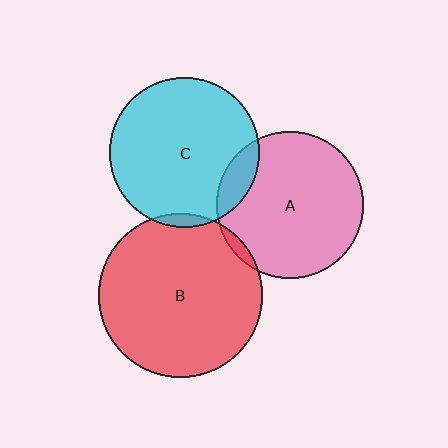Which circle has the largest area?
Circle B (red).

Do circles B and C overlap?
Yes.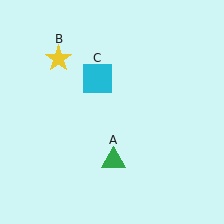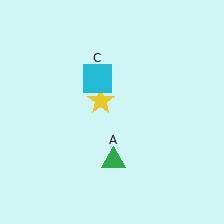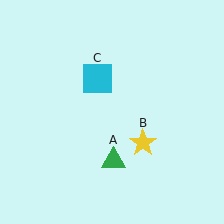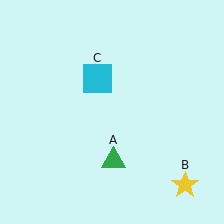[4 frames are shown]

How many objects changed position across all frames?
1 object changed position: yellow star (object B).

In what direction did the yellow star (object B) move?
The yellow star (object B) moved down and to the right.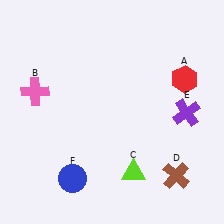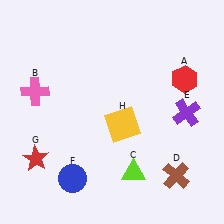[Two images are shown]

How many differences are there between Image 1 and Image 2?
There are 2 differences between the two images.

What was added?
A red star (G), a yellow square (H) were added in Image 2.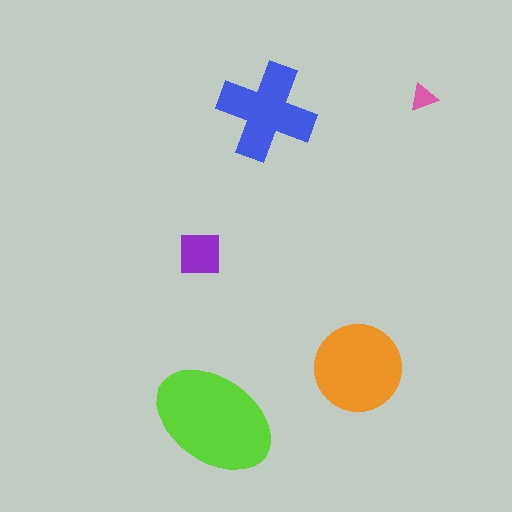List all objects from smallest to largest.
The pink triangle, the purple square, the blue cross, the orange circle, the lime ellipse.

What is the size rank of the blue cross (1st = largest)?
3rd.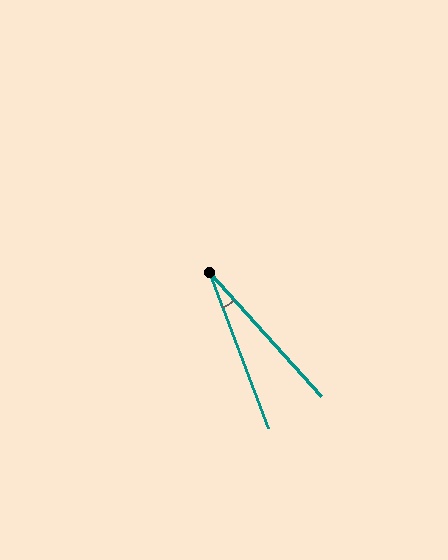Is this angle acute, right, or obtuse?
It is acute.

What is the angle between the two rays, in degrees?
Approximately 21 degrees.